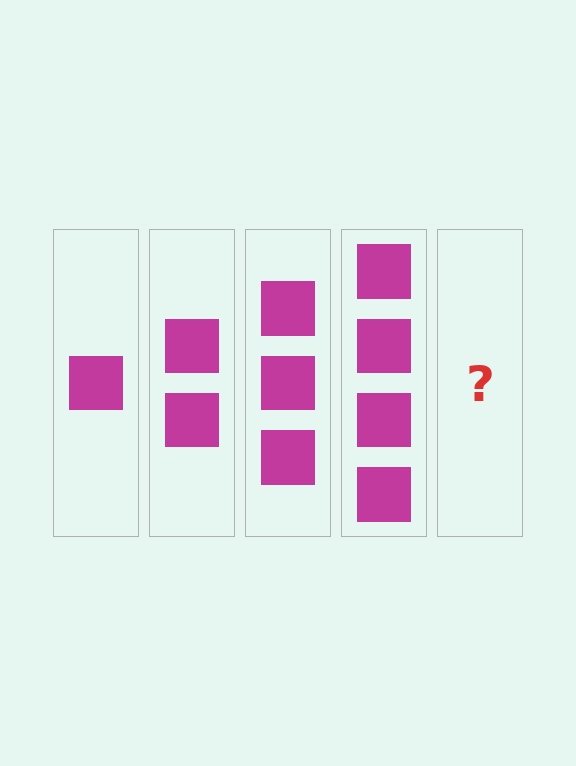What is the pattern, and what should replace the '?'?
The pattern is that each step adds one more square. The '?' should be 5 squares.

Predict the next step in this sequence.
The next step is 5 squares.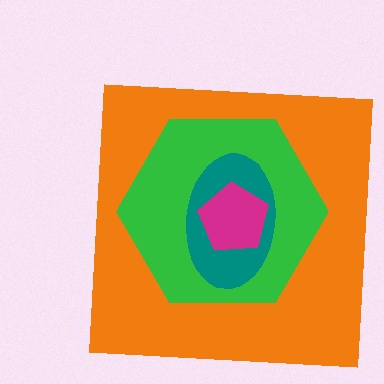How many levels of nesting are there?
4.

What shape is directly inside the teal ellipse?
The magenta pentagon.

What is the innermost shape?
The magenta pentagon.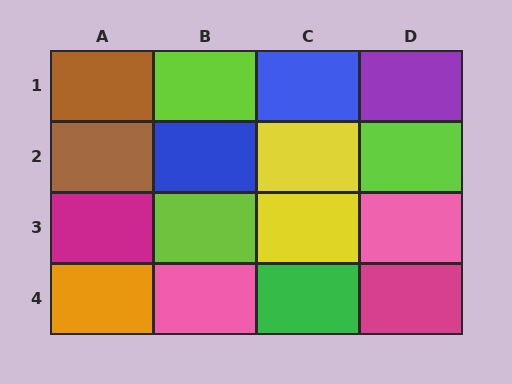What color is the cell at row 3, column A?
Magenta.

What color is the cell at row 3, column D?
Pink.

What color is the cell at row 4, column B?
Pink.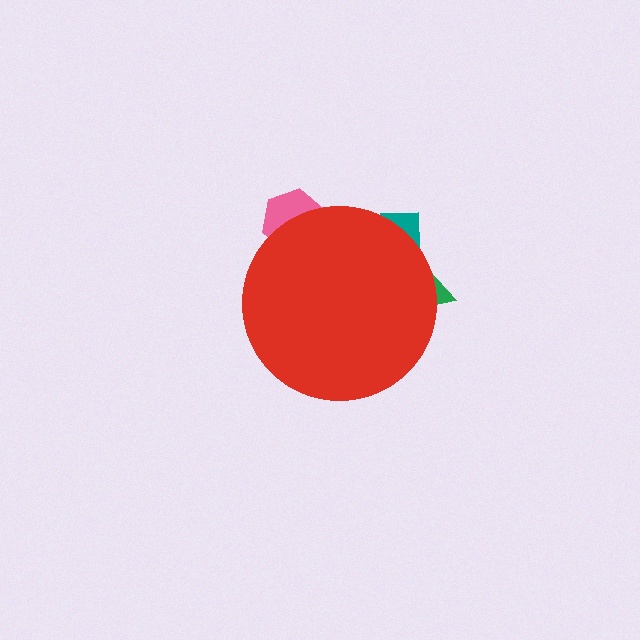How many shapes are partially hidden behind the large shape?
3 shapes are partially hidden.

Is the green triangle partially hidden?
Yes, the green triangle is partially hidden behind the red circle.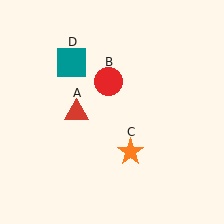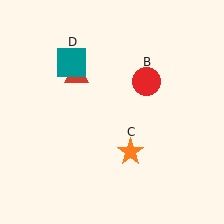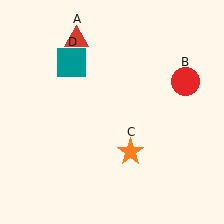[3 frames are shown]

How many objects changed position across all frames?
2 objects changed position: red triangle (object A), red circle (object B).